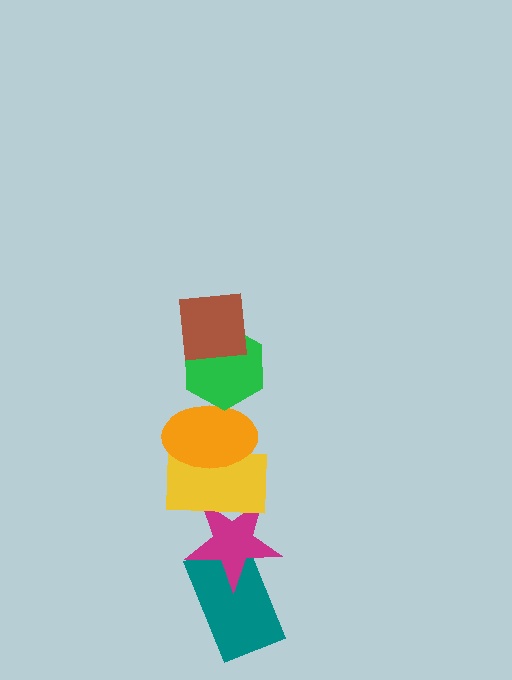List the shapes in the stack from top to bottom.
From top to bottom: the brown square, the green hexagon, the orange ellipse, the yellow rectangle, the magenta star, the teal rectangle.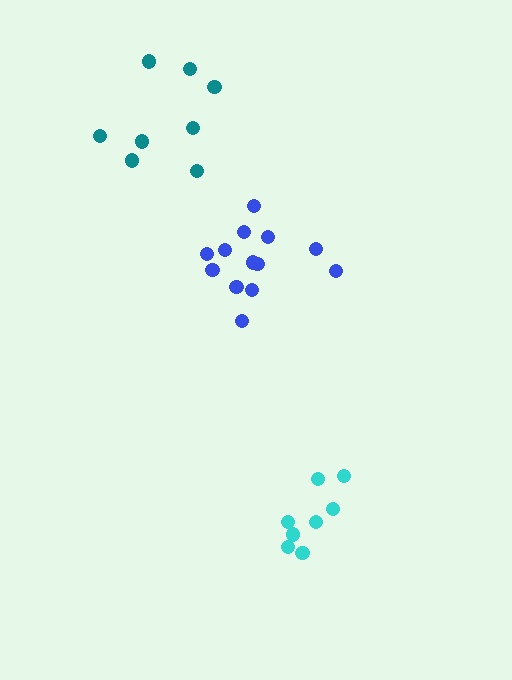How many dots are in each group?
Group 1: 13 dots, Group 2: 8 dots, Group 3: 8 dots (29 total).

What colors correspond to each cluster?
The clusters are colored: blue, cyan, teal.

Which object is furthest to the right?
The cyan cluster is rightmost.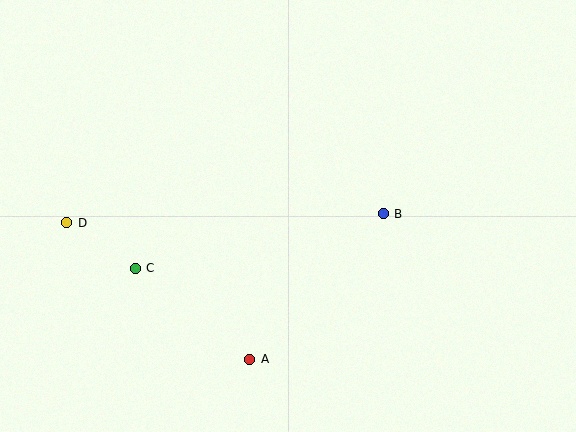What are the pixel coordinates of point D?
Point D is at (67, 223).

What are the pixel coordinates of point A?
Point A is at (250, 359).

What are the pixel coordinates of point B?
Point B is at (383, 214).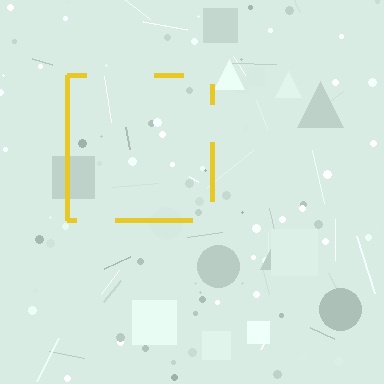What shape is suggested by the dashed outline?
The dashed outline suggests a square.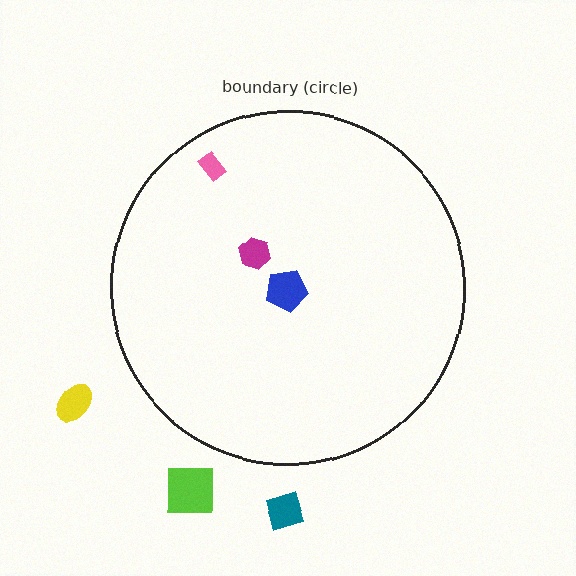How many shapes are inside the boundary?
3 inside, 3 outside.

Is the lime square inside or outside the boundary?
Outside.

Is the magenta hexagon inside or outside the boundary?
Inside.